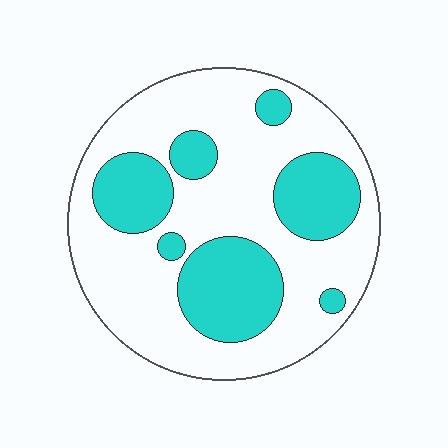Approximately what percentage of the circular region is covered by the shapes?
Approximately 30%.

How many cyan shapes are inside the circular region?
7.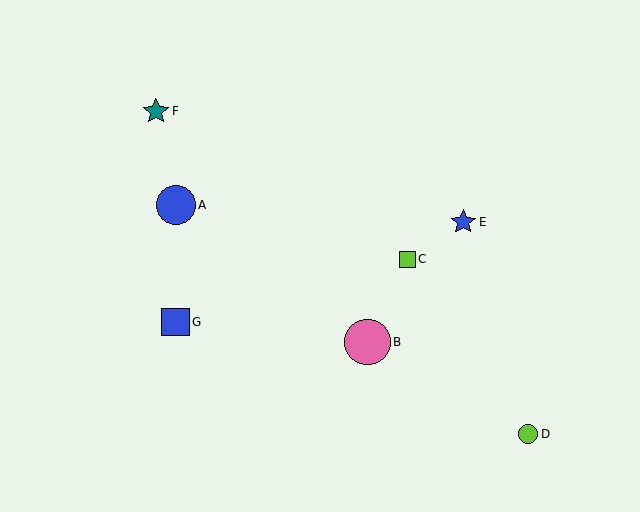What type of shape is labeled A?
Shape A is a blue circle.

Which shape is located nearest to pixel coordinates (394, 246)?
The lime square (labeled C) at (408, 259) is nearest to that location.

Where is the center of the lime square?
The center of the lime square is at (408, 259).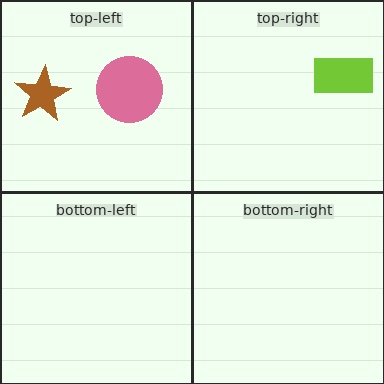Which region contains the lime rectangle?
The top-right region.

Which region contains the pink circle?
The top-left region.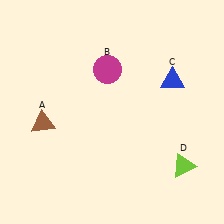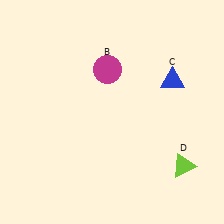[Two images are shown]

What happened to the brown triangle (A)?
The brown triangle (A) was removed in Image 2. It was in the bottom-left area of Image 1.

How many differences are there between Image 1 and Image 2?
There is 1 difference between the two images.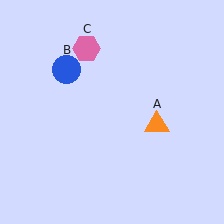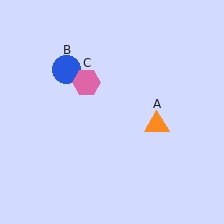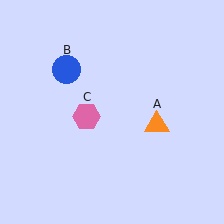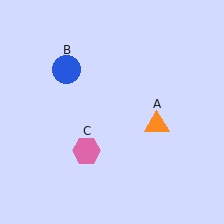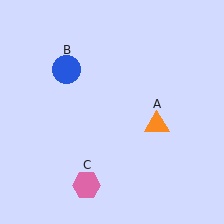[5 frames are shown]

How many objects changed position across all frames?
1 object changed position: pink hexagon (object C).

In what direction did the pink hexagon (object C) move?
The pink hexagon (object C) moved down.